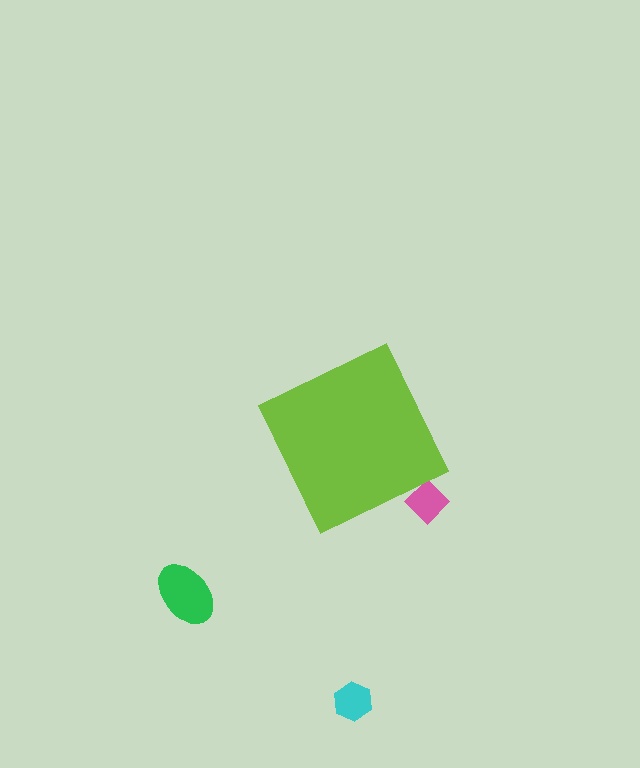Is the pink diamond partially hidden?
Yes, the pink diamond is partially hidden behind the lime diamond.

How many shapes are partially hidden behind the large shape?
1 shape is partially hidden.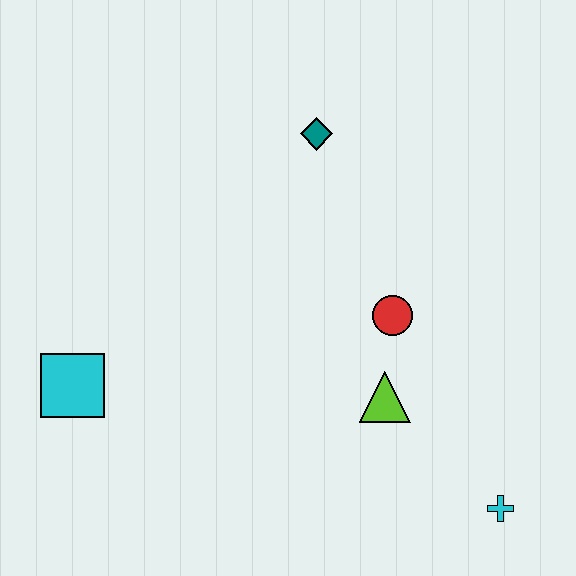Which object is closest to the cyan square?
The lime triangle is closest to the cyan square.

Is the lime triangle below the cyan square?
Yes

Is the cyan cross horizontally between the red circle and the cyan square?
No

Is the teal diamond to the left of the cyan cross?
Yes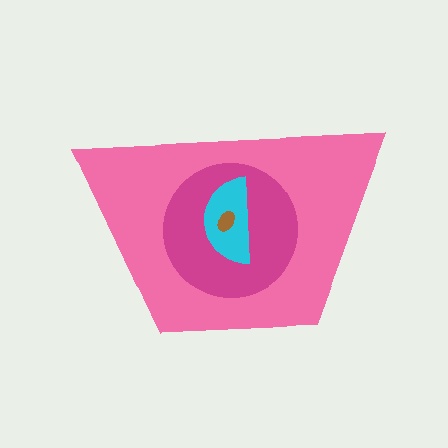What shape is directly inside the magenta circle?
The cyan semicircle.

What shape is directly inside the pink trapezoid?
The magenta circle.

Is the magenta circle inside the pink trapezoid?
Yes.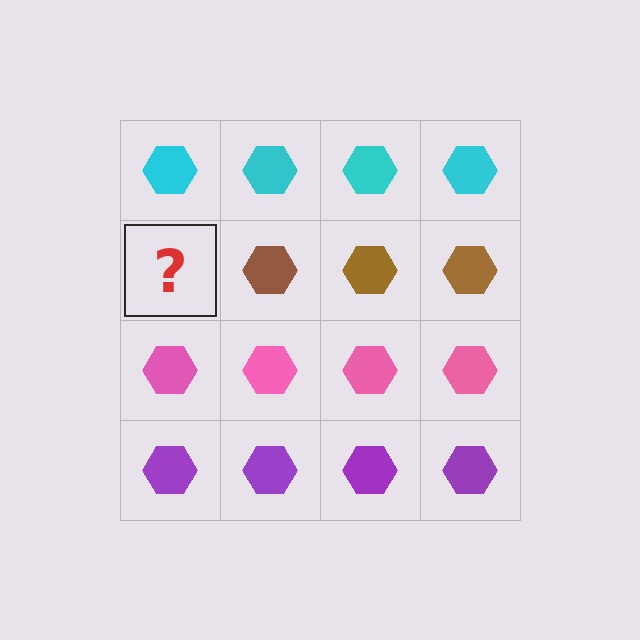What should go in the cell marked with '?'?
The missing cell should contain a brown hexagon.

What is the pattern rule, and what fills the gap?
The rule is that each row has a consistent color. The gap should be filled with a brown hexagon.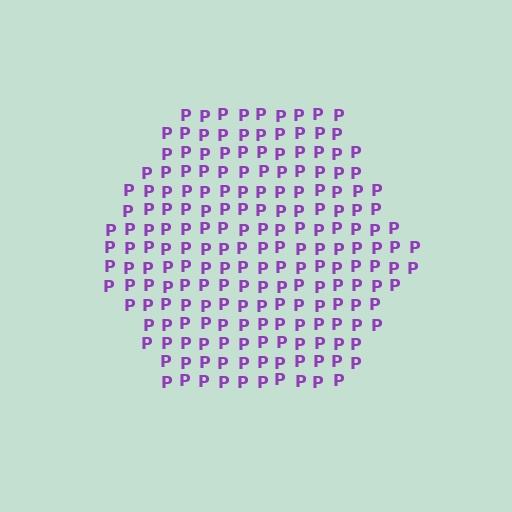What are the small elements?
The small elements are letter P's.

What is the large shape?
The large shape is a hexagon.